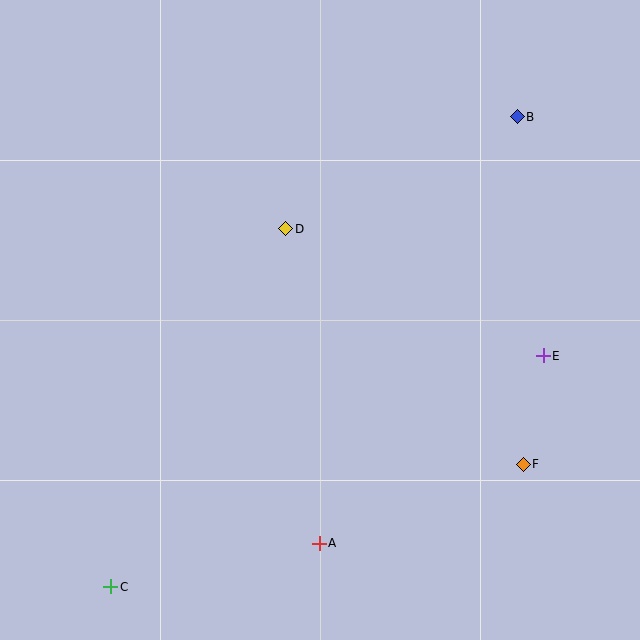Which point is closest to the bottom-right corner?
Point F is closest to the bottom-right corner.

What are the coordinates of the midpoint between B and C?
The midpoint between B and C is at (314, 352).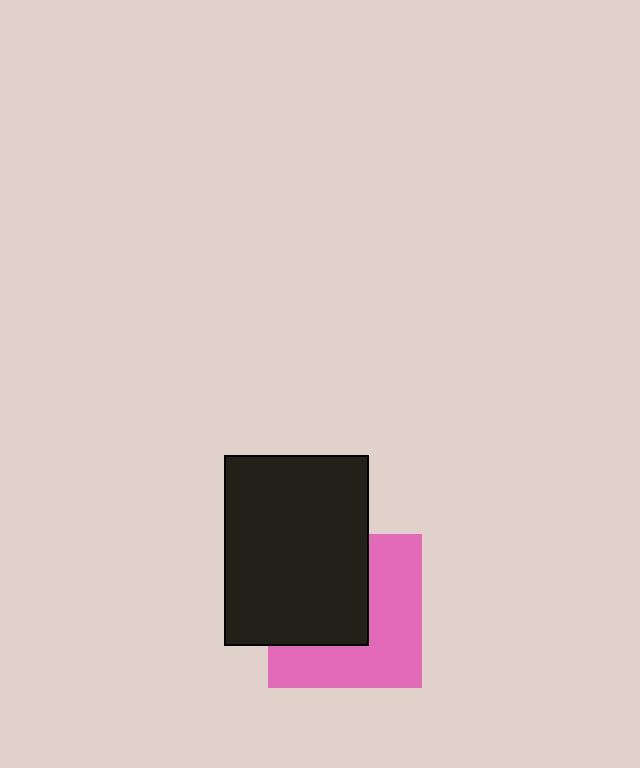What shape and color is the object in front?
The object in front is a black rectangle.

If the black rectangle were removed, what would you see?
You would see the complete pink square.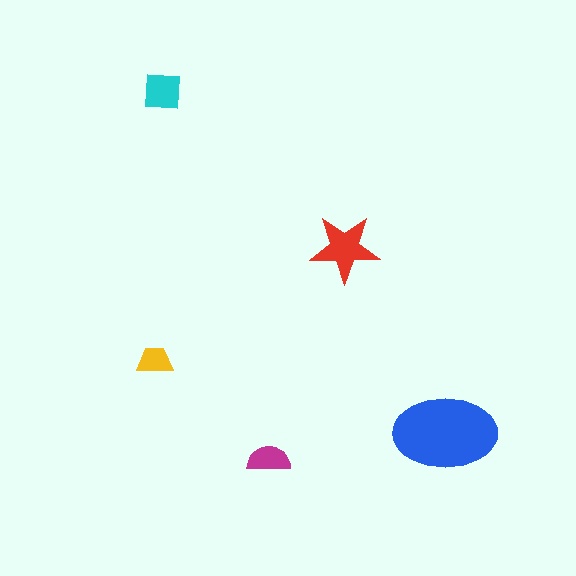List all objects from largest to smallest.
The blue ellipse, the red star, the cyan square, the magenta semicircle, the yellow trapezoid.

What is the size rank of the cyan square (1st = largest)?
3rd.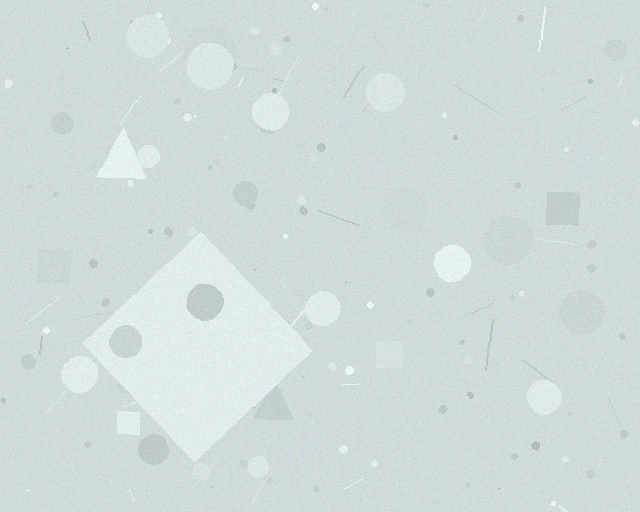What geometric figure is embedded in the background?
A diamond is embedded in the background.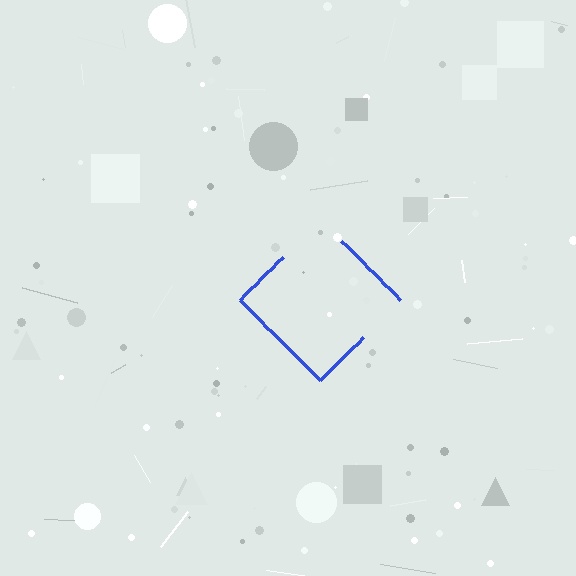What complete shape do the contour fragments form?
The contour fragments form a diamond.